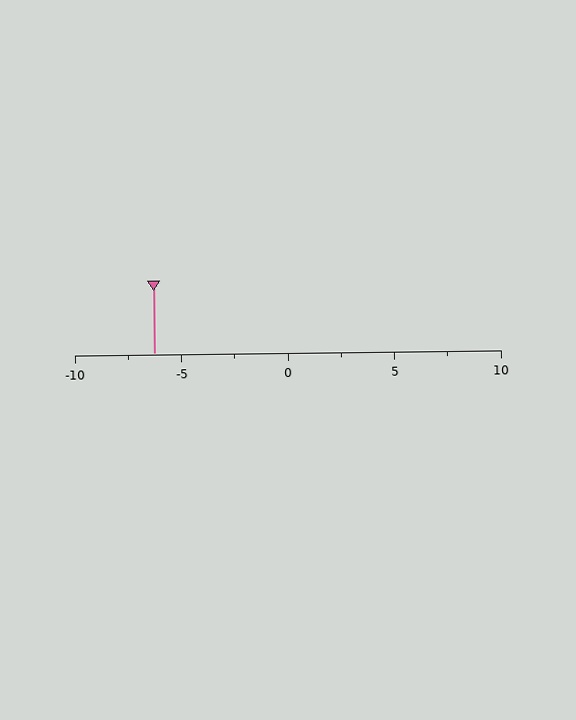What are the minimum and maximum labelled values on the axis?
The axis runs from -10 to 10.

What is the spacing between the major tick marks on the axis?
The major ticks are spaced 5 apart.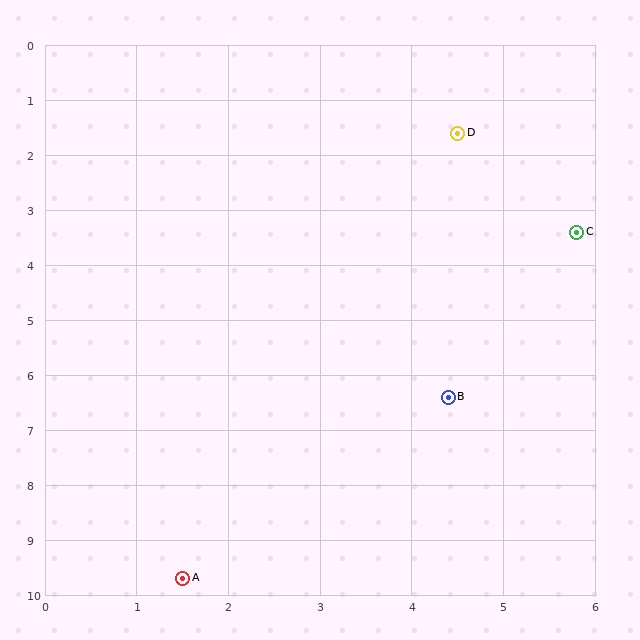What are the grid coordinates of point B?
Point B is at approximately (4.4, 6.4).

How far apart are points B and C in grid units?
Points B and C are about 3.3 grid units apart.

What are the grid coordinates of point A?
Point A is at approximately (1.5, 9.7).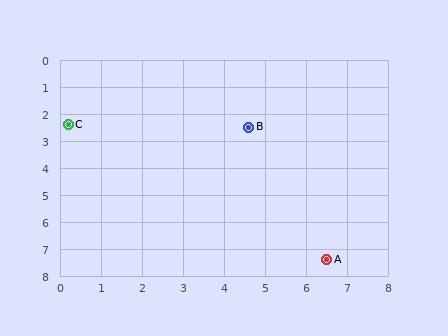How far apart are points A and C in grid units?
Points A and C are about 8.0 grid units apart.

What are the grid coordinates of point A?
Point A is at approximately (6.5, 7.4).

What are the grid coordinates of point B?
Point B is at approximately (4.6, 2.5).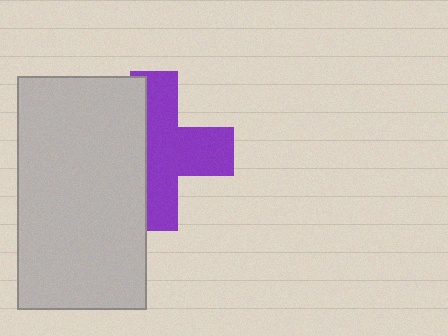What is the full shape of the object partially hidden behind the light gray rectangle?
The partially hidden object is a purple cross.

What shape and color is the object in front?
The object in front is a light gray rectangle.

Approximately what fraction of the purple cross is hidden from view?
Roughly 42% of the purple cross is hidden behind the light gray rectangle.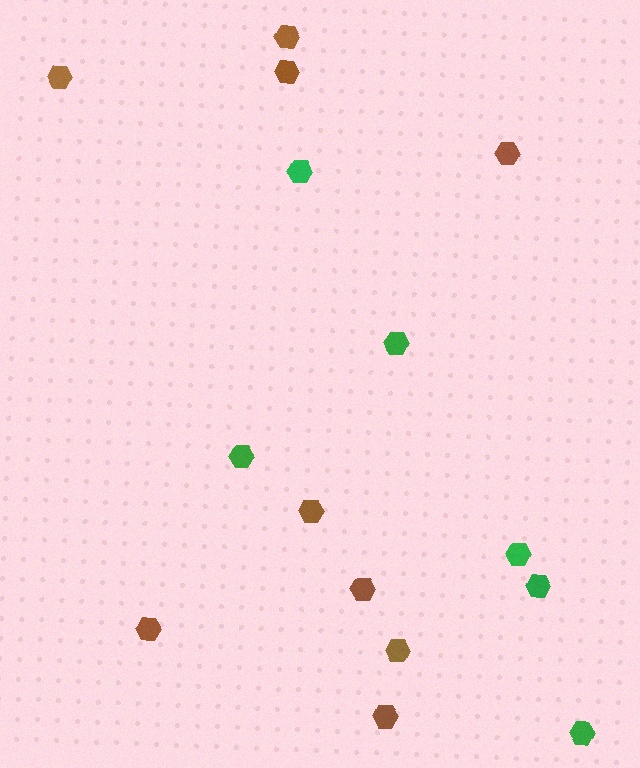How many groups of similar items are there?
There are 2 groups: one group of brown hexagons (9) and one group of green hexagons (6).